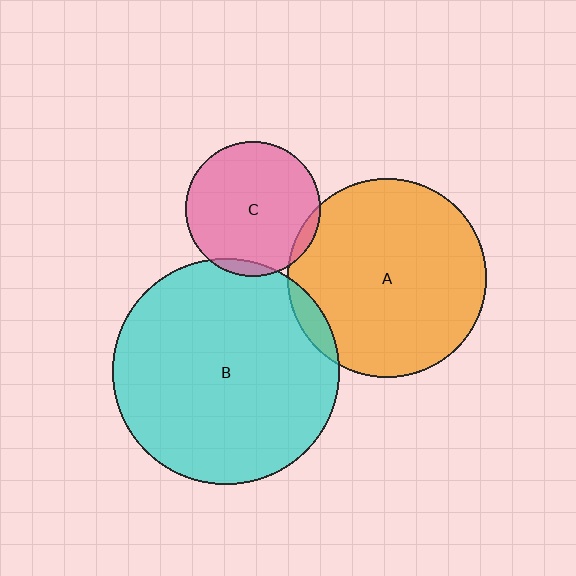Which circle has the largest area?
Circle B (cyan).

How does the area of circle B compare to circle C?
Approximately 2.8 times.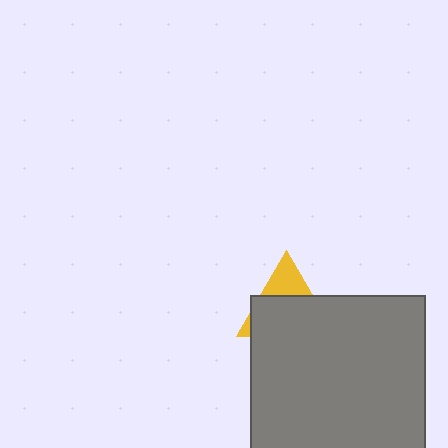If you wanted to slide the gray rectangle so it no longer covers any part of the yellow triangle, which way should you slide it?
Slide it down — that is the most direct way to separate the two shapes.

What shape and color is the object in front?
The object in front is a gray rectangle.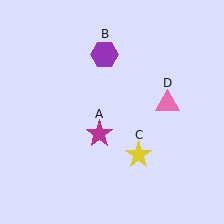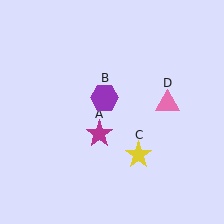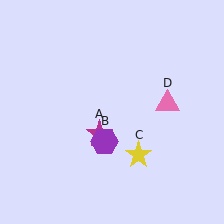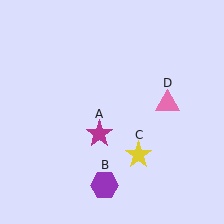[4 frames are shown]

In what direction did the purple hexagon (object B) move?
The purple hexagon (object B) moved down.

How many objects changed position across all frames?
1 object changed position: purple hexagon (object B).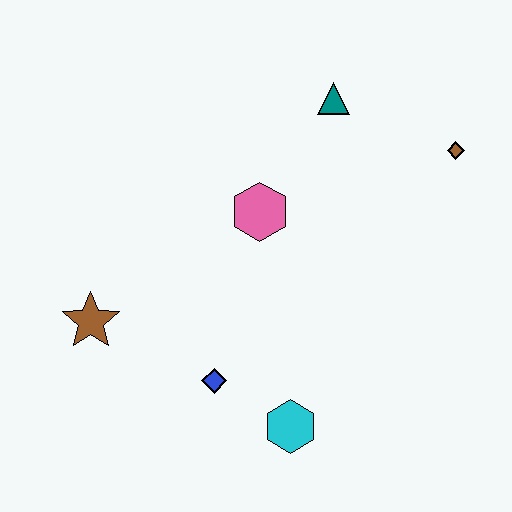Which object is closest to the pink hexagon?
The teal triangle is closest to the pink hexagon.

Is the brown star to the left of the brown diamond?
Yes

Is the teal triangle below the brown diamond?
No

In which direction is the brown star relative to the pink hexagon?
The brown star is to the left of the pink hexagon.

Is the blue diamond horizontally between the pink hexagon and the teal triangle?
No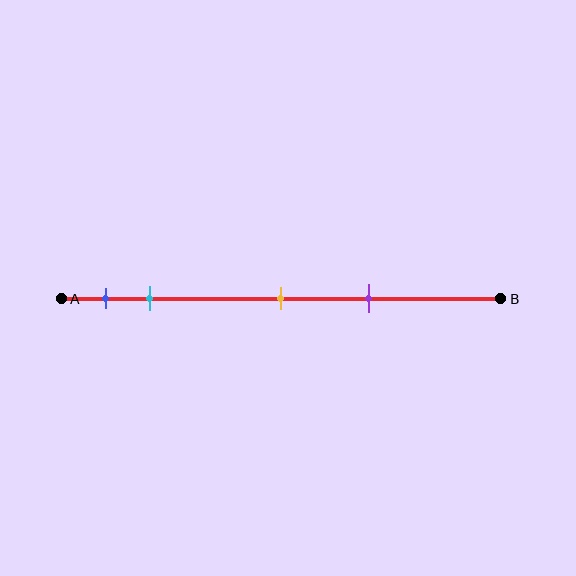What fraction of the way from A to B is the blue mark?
The blue mark is approximately 10% (0.1) of the way from A to B.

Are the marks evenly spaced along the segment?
No, the marks are not evenly spaced.